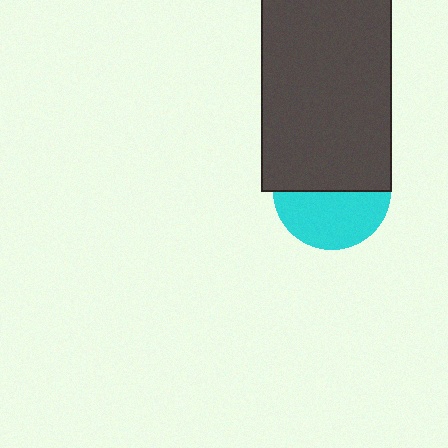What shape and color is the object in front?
The object in front is a dark gray rectangle.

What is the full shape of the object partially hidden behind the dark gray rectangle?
The partially hidden object is a cyan circle.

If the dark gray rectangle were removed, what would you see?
You would see the complete cyan circle.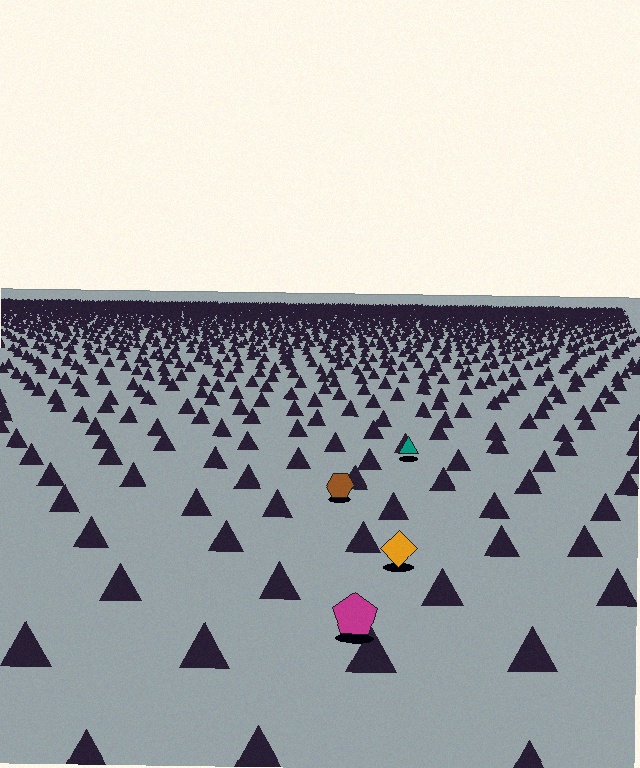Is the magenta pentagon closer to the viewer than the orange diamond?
Yes. The magenta pentagon is closer — you can tell from the texture gradient: the ground texture is coarser near it.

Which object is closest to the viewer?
The magenta pentagon is closest. The texture marks near it are larger and more spread out.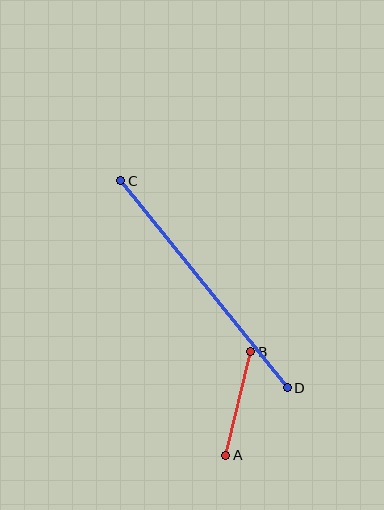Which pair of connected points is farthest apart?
Points C and D are farthest apart.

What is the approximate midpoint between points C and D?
The midpoint is at approximately (204, 284) pixels.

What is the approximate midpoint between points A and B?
The midpoint is at approximately (238, 404) pixels.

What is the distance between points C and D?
The distance is approximately 266 pixels.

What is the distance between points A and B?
The distance is approximately 106 pixels.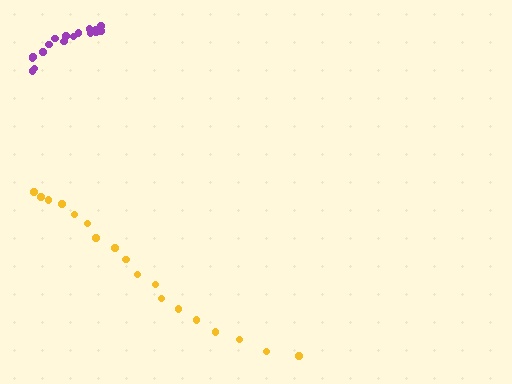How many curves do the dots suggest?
There are 2 distinct paths.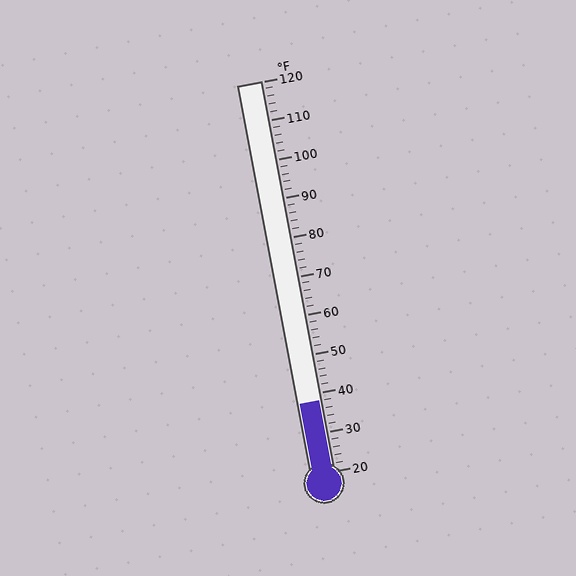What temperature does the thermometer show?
The thermometer shows approximately 38°F.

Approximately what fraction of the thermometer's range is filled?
The thermometer is filled to approximately 20% of its range.